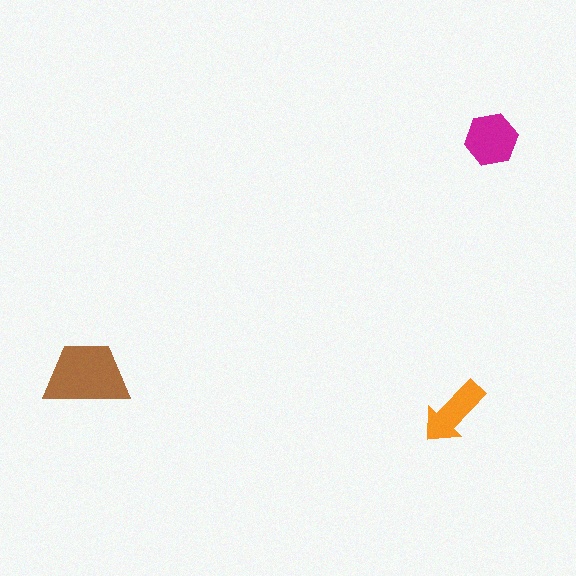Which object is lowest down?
The orange arrow is bottommost.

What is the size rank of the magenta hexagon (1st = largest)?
2nd.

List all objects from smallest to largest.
The orange arrow, the magenta hexagon, the brown trapezoid.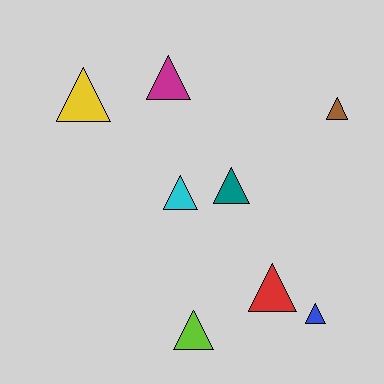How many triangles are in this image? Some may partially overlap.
There are 8 triangles.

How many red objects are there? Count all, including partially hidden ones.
There is 1 red object.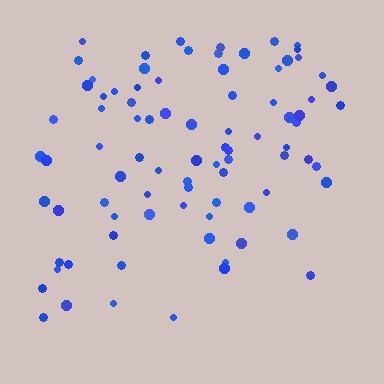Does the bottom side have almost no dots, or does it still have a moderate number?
Still a moderate number, just noticeably fewer than the top.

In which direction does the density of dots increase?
From bottom to top, with the top side densest.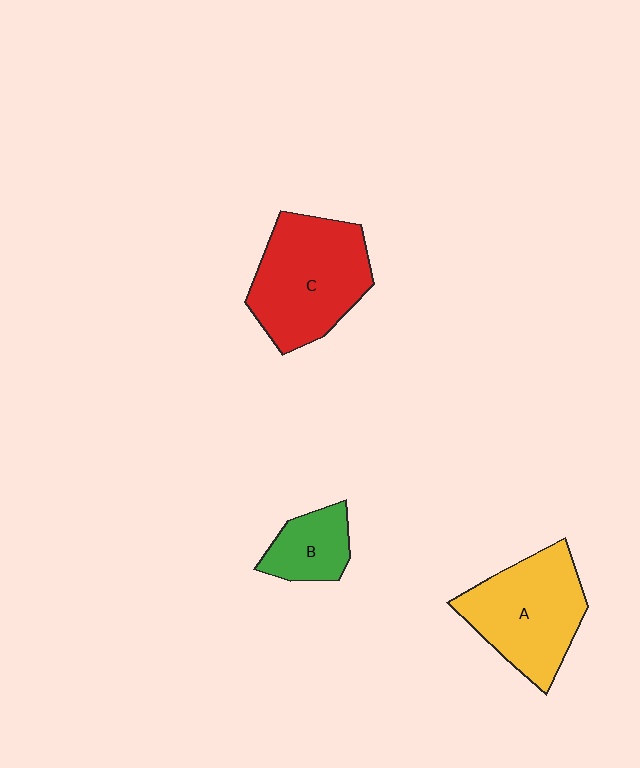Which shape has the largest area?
Shape C (red).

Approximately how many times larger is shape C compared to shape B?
Approximately 2.4 times.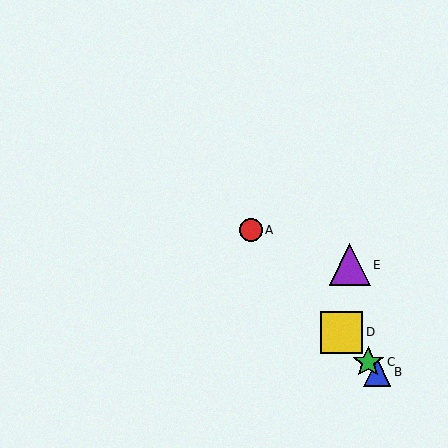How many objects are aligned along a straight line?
4 objects (A, B, C, D) are aligned along a straight line.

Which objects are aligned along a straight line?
Objects A, B, C, D are aligned along a straight line.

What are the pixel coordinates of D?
Object D is at (342, 332).